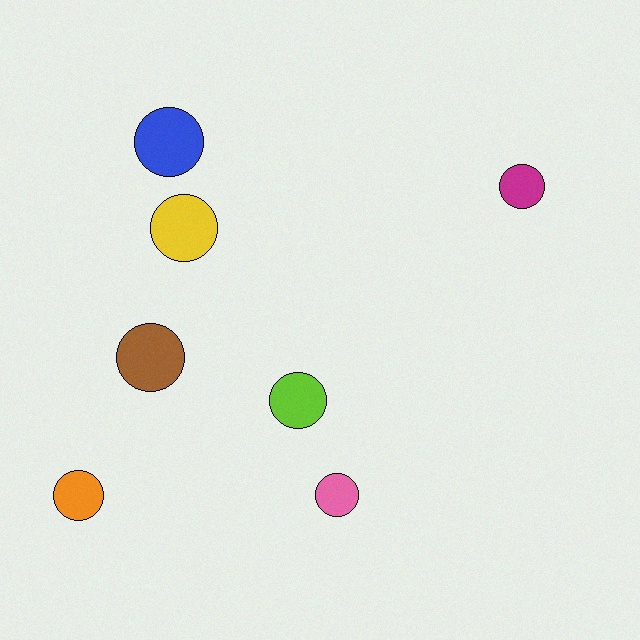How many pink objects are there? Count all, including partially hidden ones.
There is 1 pink object.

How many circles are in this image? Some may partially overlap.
There are 7 circles.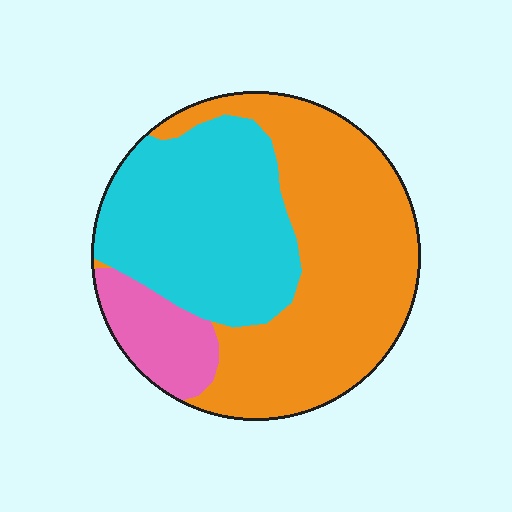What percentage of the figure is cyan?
Cyan takes up about three eighths (3/8) of the figure.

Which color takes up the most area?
Orange, at roughly 50%.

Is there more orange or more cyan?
Orange.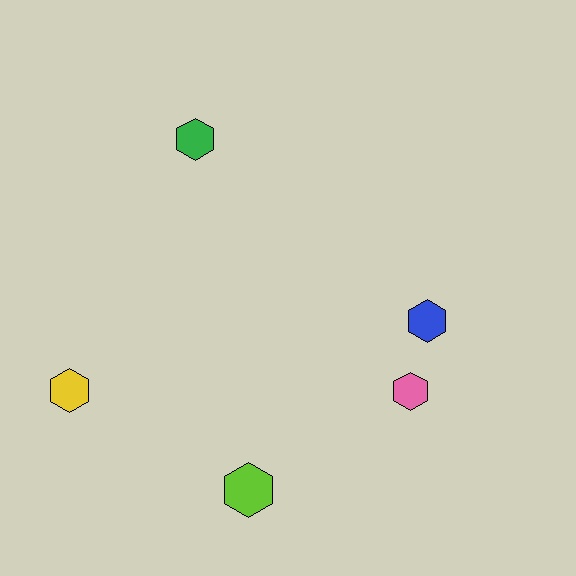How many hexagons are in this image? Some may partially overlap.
There are 5 hexagons.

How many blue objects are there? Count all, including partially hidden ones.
There is 1 blue object.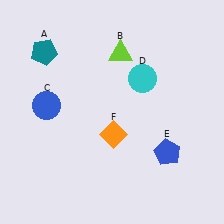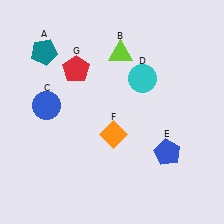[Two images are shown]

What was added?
A red pentagon (G) was added in Image 2.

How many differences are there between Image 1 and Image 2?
There is 1 difference between the two images.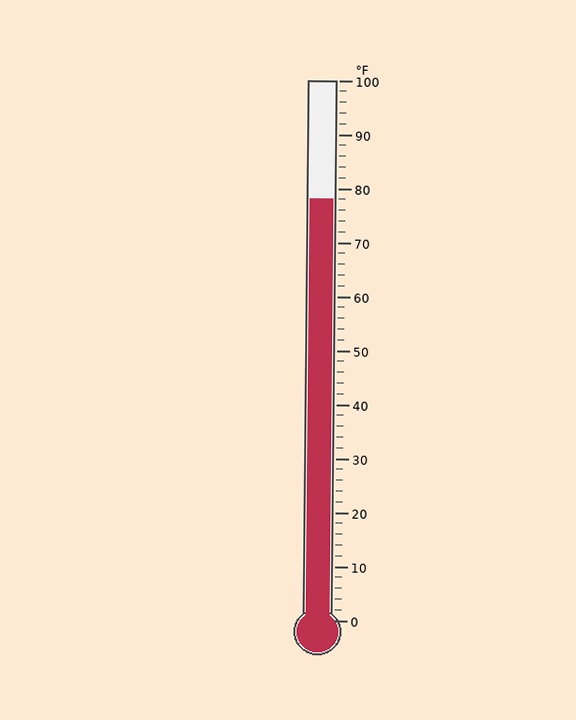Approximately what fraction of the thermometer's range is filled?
The thermometer is filled to approximately 80% of its range.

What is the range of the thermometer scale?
The thermometer scale ranges from 0°F to 100°F.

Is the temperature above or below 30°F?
The temperature is above 30°F.